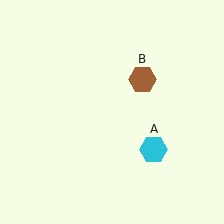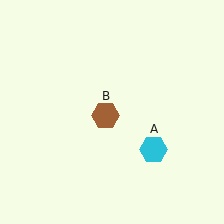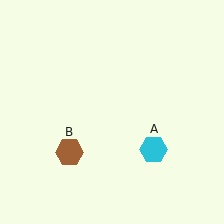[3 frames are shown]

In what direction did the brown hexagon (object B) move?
The brown hexagon (object B) moved down and to the left.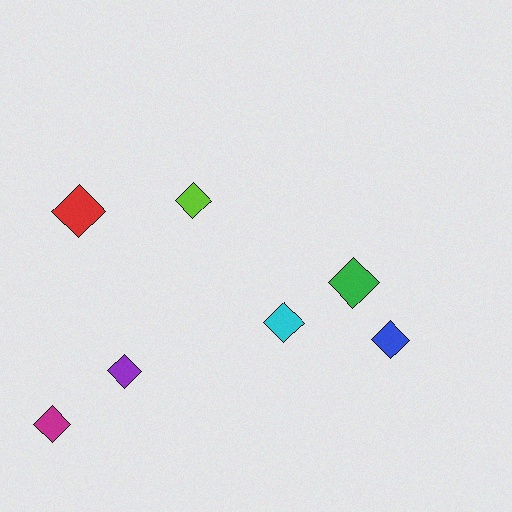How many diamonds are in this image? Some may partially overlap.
There are 7 diamonds.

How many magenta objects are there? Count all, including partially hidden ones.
There is 1 magenta object.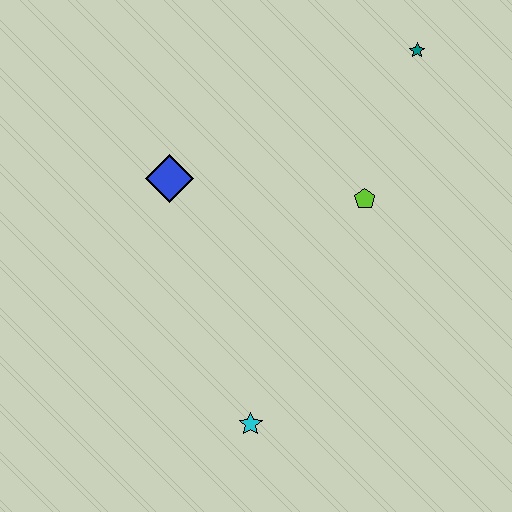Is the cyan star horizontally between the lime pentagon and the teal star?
No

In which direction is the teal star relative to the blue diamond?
The teal star is to the right of the blue diamond.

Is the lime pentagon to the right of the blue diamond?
Yes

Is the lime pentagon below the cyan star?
No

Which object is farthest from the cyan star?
The teal star is farthest from the cyan star.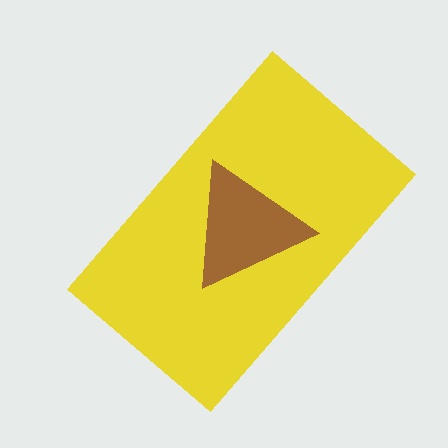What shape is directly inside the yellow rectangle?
The brown triangle.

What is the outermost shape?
The yellow rectangle.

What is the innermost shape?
The brown triangle.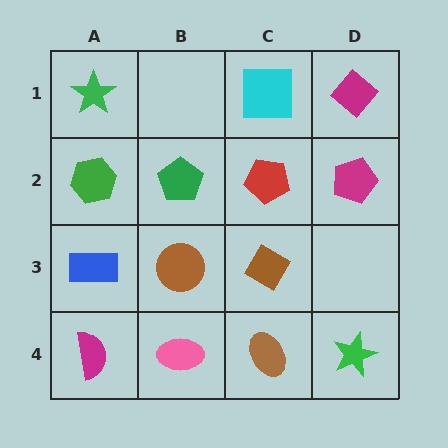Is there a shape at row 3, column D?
No, that cell is empty.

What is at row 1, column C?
A cyan square.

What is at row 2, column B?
A green pentagon.